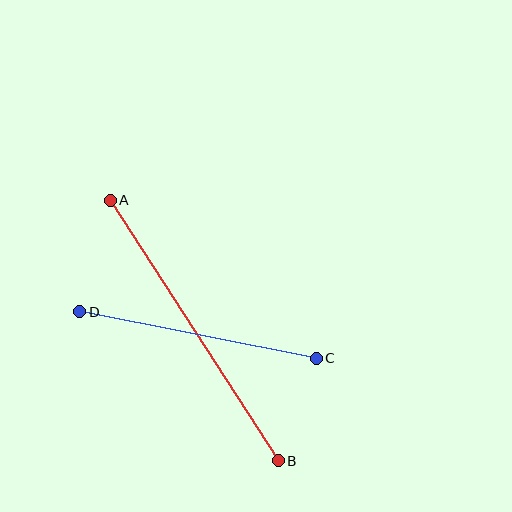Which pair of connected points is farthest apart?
Points A and B are farthest apart.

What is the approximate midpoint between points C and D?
The midpoint is at approximately (198, 335) pixels.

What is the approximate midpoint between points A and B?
The midpoint is at approximately (194, 331) pixels.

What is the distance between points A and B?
The distance is approximately 310 pixels.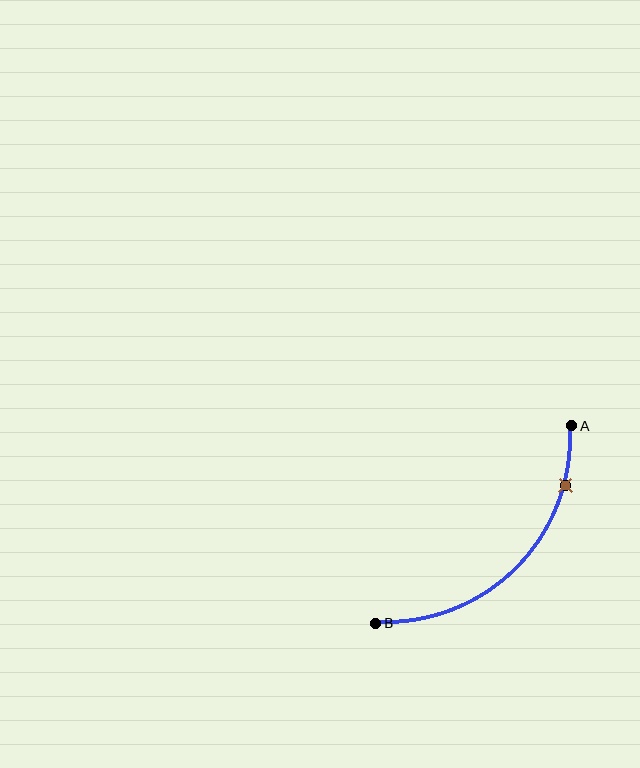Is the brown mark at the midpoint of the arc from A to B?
No. The brown mark lies on the arc but is closer to endpoint A. The arc midpoint would be at the point on the curve equidistant along the arc from both A and B.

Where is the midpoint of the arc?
The arc midpoint is the point on the curve farthest from the straight line joining A and B. It sits below and to the right of that line.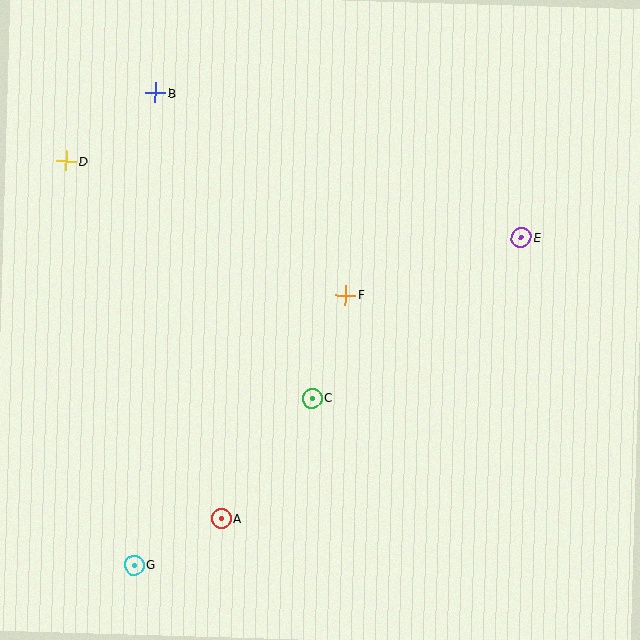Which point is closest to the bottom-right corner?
Point C is closest to the bottom-right corner.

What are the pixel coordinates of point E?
Point E is at (521, 237).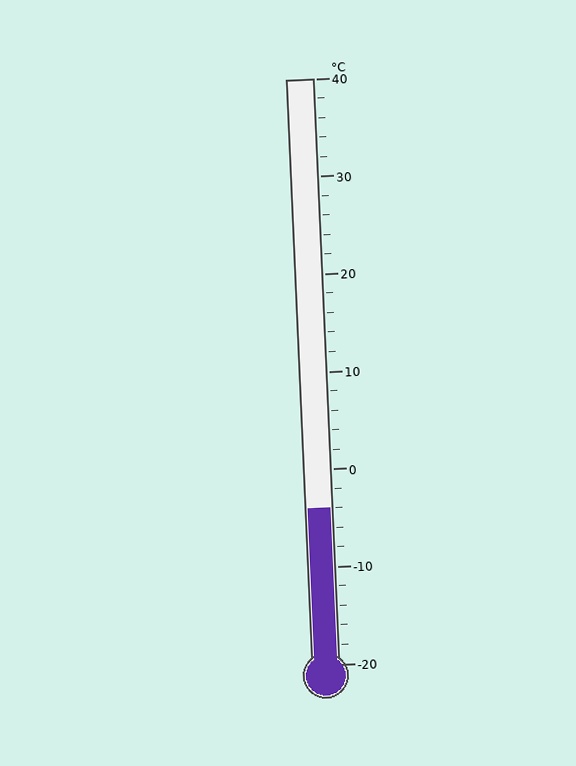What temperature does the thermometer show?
The thermometer shows approximately -4°C.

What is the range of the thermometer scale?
The thermometer scale ranges from -20°C to 40°C.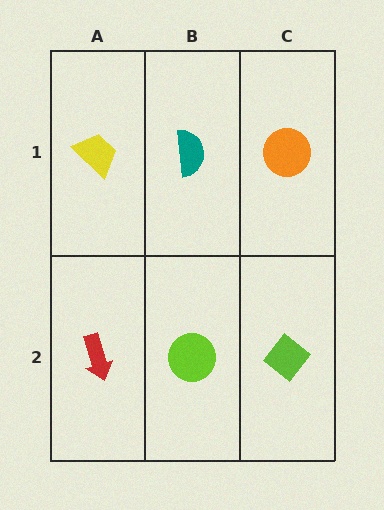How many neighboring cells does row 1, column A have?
2.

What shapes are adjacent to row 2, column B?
A teal semicircle (row 1, column B), a red arrow (row 2, column A), a lime diamond (row 2, column C).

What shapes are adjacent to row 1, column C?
A lime diamond (row 2, column C), a teal semicircle (row 1, column B).